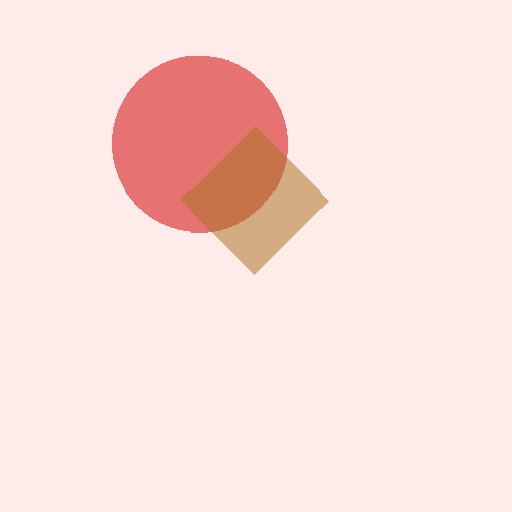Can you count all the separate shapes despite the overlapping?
Yes, there are 2 separate shapes.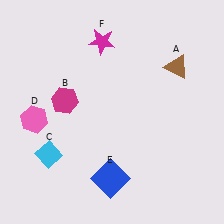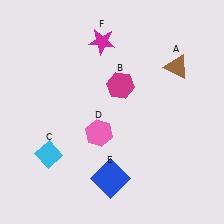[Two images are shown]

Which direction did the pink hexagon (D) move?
The pink hexagon (D) moved right.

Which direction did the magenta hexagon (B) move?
The magenta hexagon (B) moved right.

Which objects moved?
The objects that moved are: the magenta hexagon (B), the pink hexagon (D).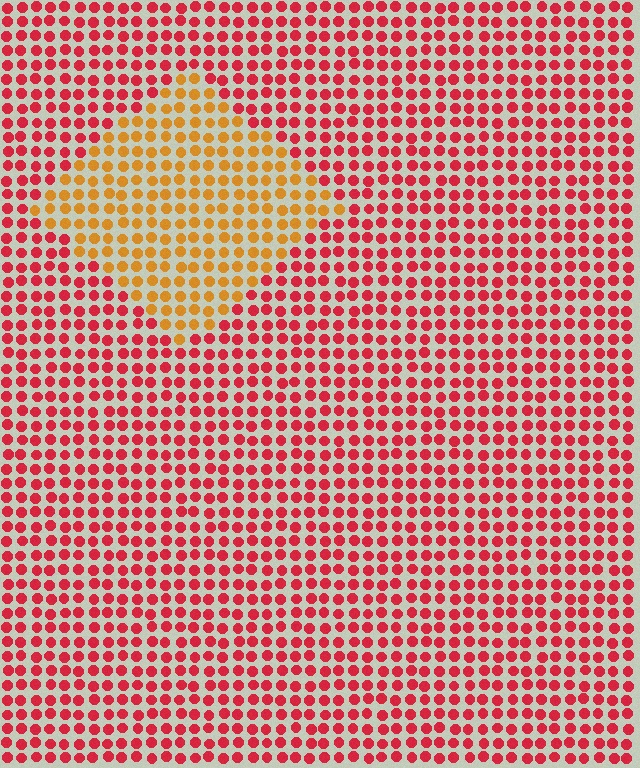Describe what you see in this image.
The image is filled with small red elements in a uniform arrangement. A diamond-shaped region is visible where the elements are tinted to a slightly different hue, forming a subtle color boundary.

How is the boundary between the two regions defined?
The boundary is defined purely by a slight shift in hue (about 44 degrees). Spacing, size, and orientation are identical on both sides.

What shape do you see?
I see a diamond.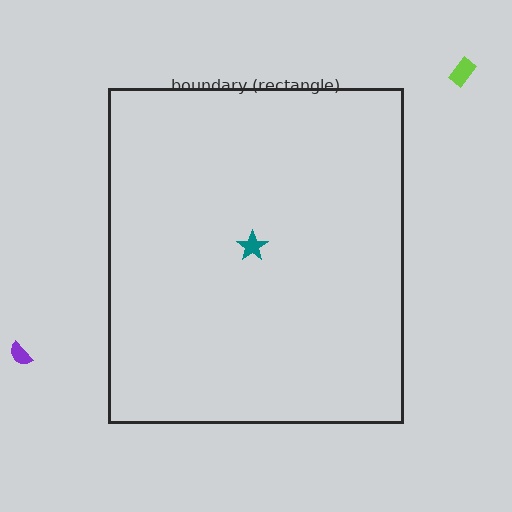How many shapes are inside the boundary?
1 inside, 2 outside.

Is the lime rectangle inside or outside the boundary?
Outside.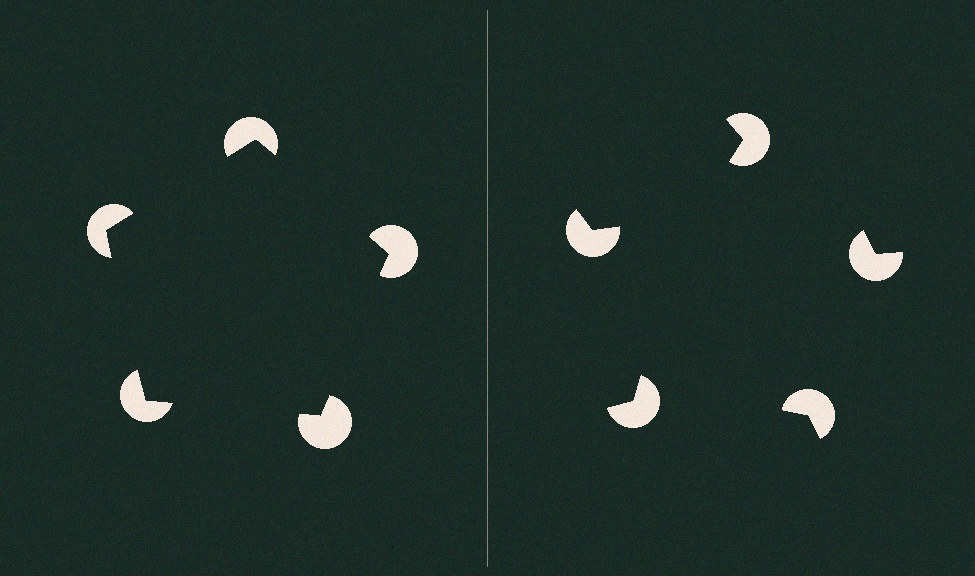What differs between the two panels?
The pac-man discs are positioned identically on both sides; only the wedge orientations differ. On the left they align to a pentagon; on the right they are misaligned.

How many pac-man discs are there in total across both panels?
10 — 5 on each side.